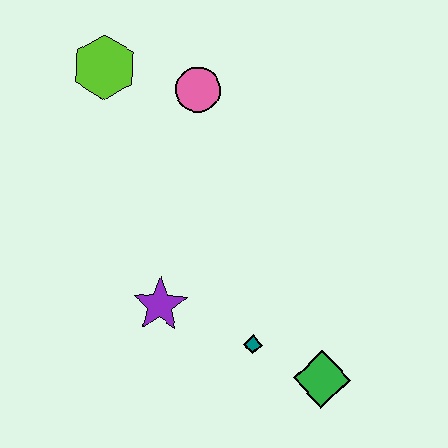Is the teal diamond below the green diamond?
No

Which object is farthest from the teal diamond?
The lime hexagon is farthest from the teal diamond.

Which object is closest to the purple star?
The teal diamond is closest to the purple star.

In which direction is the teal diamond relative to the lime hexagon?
The teal diamond is below the lime hexagon.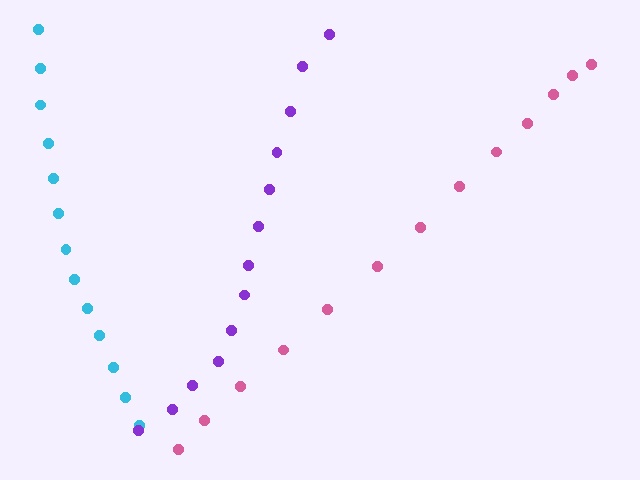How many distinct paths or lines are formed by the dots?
There are 3 distinct paths.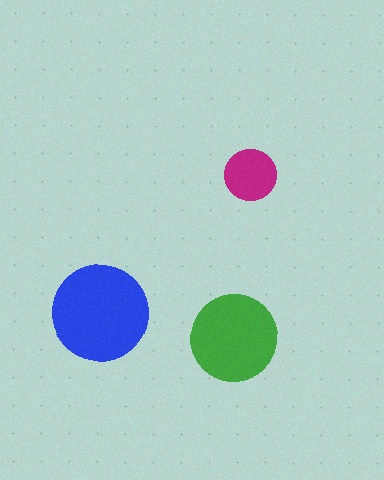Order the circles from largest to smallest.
the blue one, the green one, the magenta one.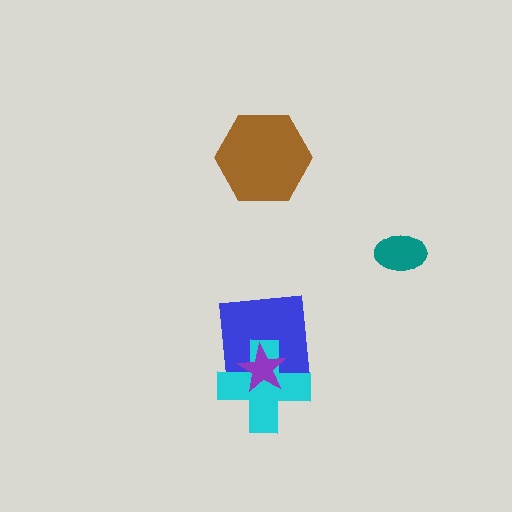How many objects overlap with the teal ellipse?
0 objects overlap with the teal ellipse.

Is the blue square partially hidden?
Yes, it is partially covered by another shape.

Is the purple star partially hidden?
No, no other shape covers it.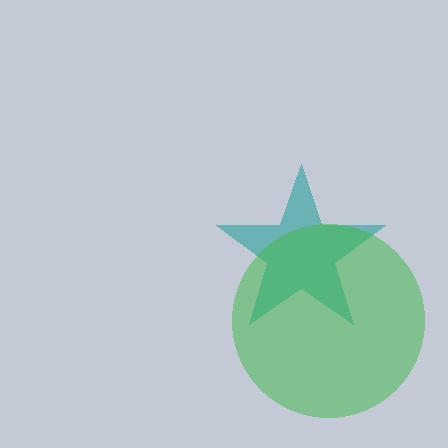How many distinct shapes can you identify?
There are 2 distinct shapes: a teal star, a green circle.